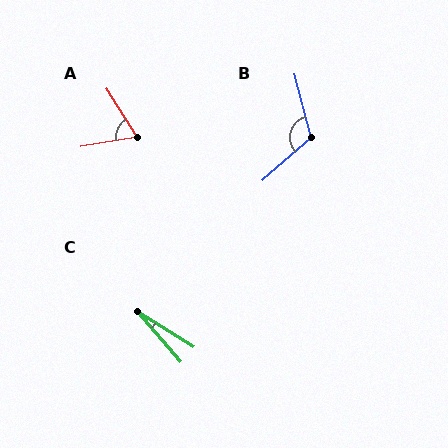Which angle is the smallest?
C, at approximately 17 degrees.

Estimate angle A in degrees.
Approximately 67 degrees.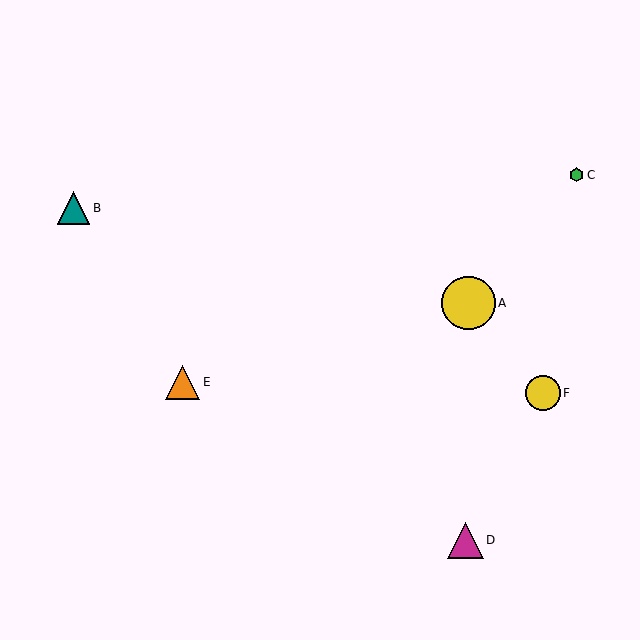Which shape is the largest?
The yellow circle (labeled A) is the largest.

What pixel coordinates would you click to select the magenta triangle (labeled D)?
Click at (465, 540) to select the magenta triangle D.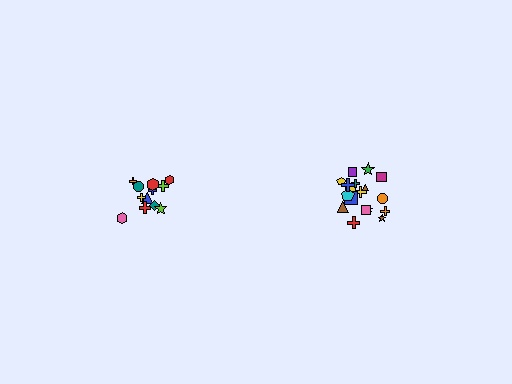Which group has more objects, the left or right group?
The right group.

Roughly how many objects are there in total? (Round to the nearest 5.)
Roughly 30 objects in total.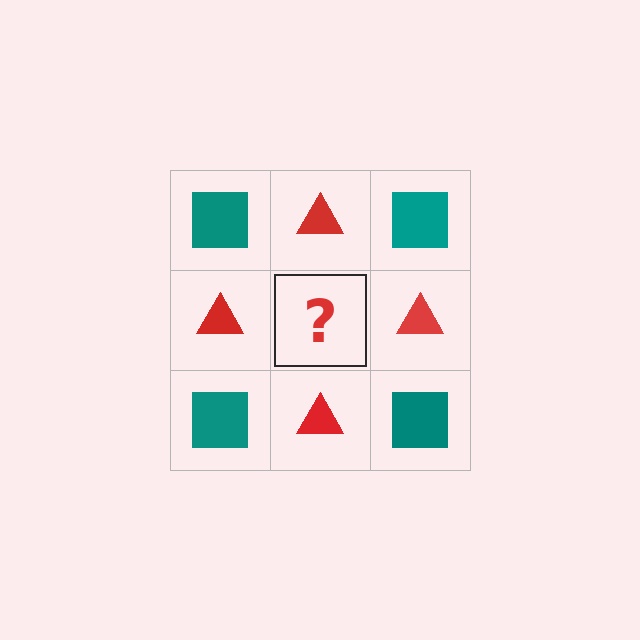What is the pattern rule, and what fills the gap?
The rule is that it alternates teal square and red triangle in a checkerboard pattern. The gap should be filled with a teal square.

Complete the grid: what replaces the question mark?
The question mark should be replaced with a teal square.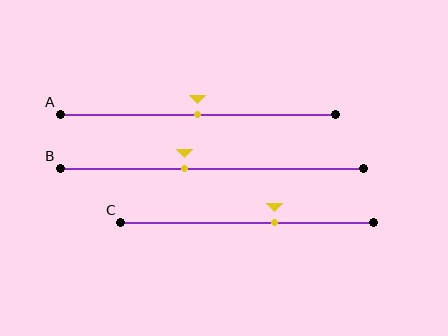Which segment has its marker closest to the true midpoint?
Segment A has its marker closest to the true midpoint.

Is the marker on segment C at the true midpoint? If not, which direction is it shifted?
No, the marker on segment C is shifted to the right by about 11% of the segment length.